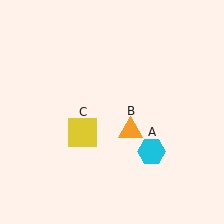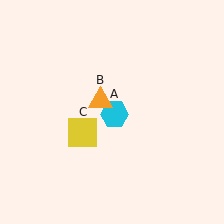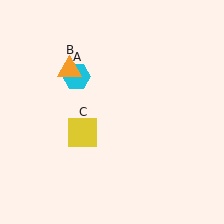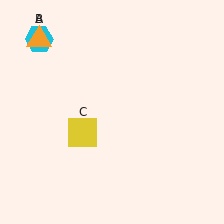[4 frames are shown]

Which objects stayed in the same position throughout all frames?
Yellow square (object C) remained stationary.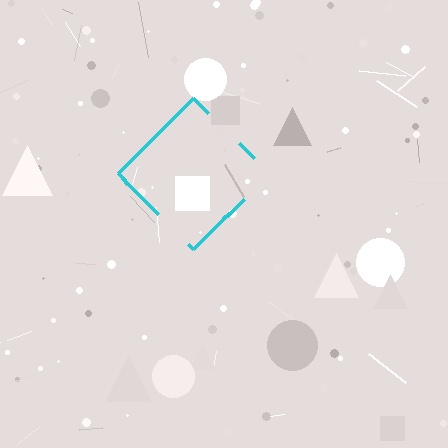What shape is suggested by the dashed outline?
The dashed outline suggests a diamond.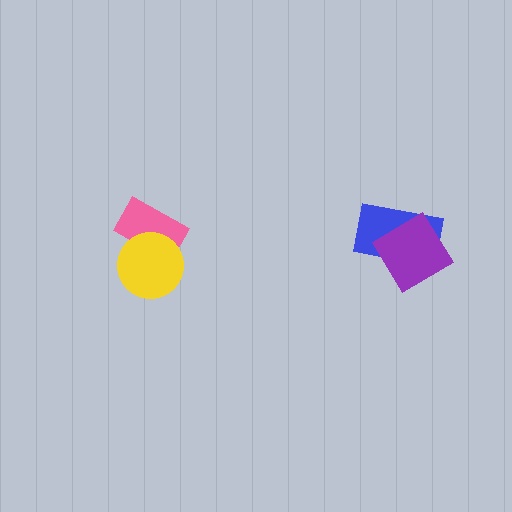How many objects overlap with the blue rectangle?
1 object overlaps with the blue rectangle.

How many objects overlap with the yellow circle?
1 object overlaps with the yellow circle.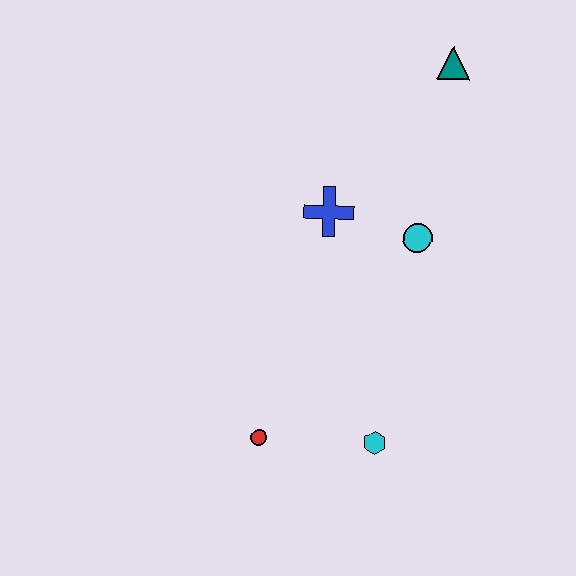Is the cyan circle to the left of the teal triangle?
Yes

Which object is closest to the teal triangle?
The cyan circle is closest to the teal triangle.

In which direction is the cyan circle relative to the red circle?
The cyan circle is above the red circle.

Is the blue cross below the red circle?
No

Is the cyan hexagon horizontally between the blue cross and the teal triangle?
Yes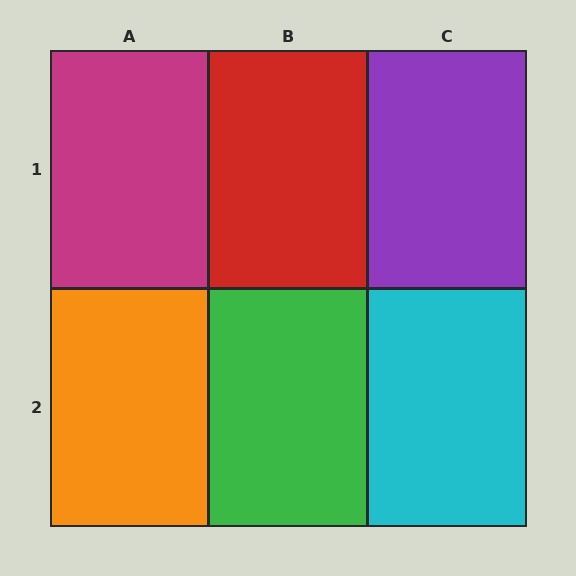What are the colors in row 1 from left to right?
Magenta, red, purple.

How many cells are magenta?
1 cell is magenta.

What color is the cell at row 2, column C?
Cyan.